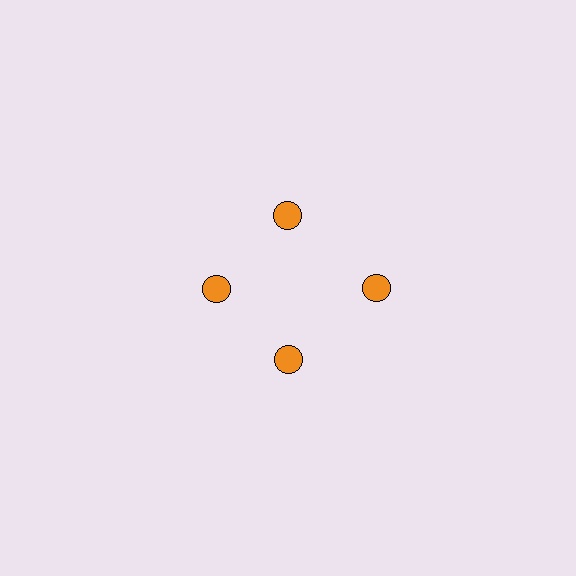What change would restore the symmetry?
The symmetry would be restored by moving it inward, back onto the ring so that all 4 circles sit at equal angles and equal distance from the center.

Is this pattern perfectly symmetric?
No. The 4 orange circles are arranged in a ring, but one element near the 3 o'clock position is pushed outward from the center, breaking the 4-fold rotational symmetry.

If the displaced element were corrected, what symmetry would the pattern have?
It would have 4-fold rotational symmetry — the pattern would map onto itself every 90 degrees.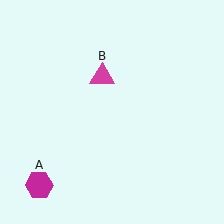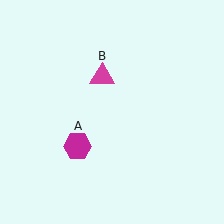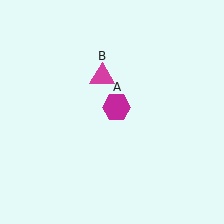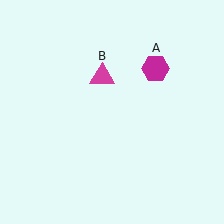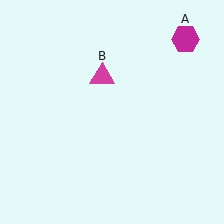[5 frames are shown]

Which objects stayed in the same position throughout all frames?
Magenta triangle (object B) remained stationary.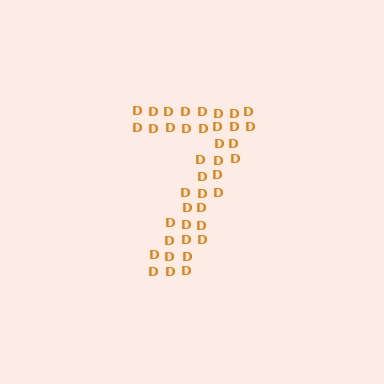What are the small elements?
The small elements are letter D's.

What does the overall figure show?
The overall figure shows the digit 7.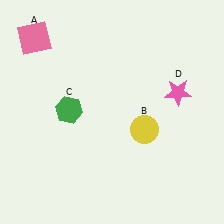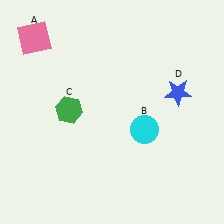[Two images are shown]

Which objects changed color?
B changed from yellow to cyan. D changed from pink to blue.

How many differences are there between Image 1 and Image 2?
There are 2 differences between the two images.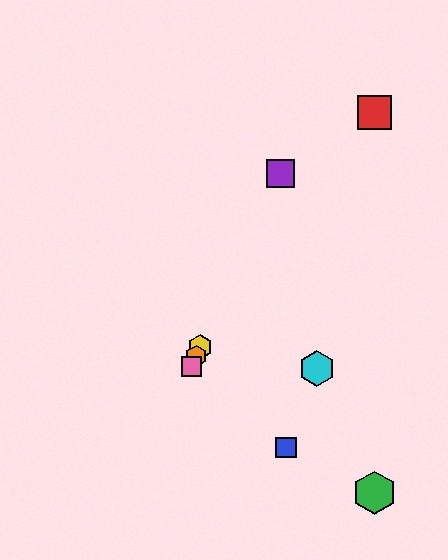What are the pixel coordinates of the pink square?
The pink square is at (191, 366).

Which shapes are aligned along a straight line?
The yellow hexagon, the purple square, the orange hexagon, the pink square are aligned along a straight line.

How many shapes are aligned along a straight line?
4 shapes (the yellow hexagon, the purple square, the orange hexagon, the pink square) are aligned along a straight line.